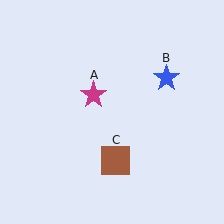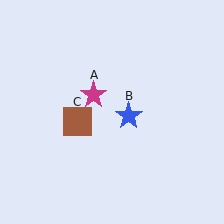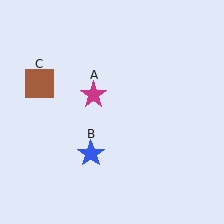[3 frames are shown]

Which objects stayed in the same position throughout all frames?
Magenta star (object A) remained stationary.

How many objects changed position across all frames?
2 objects changed position: blue star (object B), brown square (object C).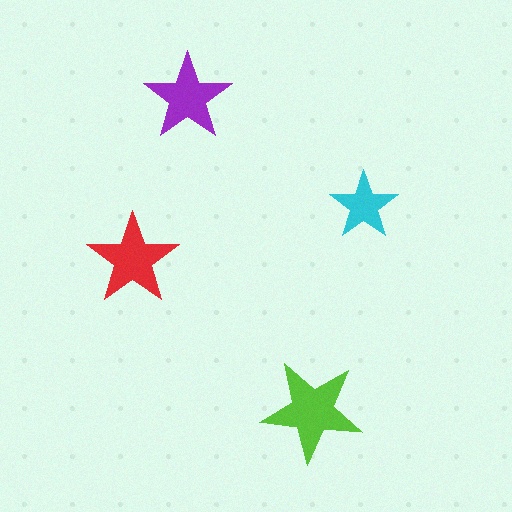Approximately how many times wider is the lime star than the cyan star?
About 1.5 times wider.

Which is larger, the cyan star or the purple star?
The purple one.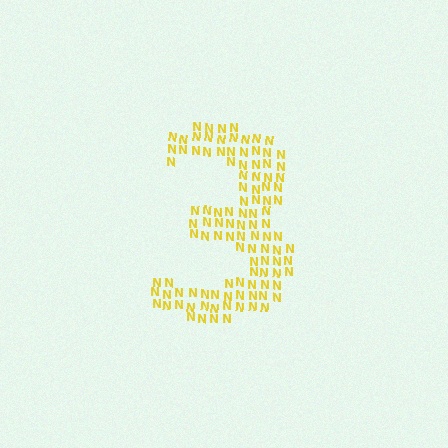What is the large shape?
The large shape is the digit 3.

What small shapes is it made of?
It is made of small letter N's.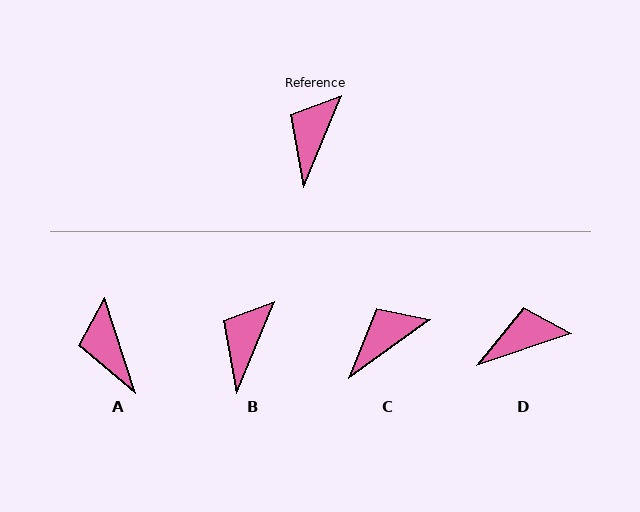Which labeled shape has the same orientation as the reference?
B.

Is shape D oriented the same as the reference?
No, it is off by about 49 degrees.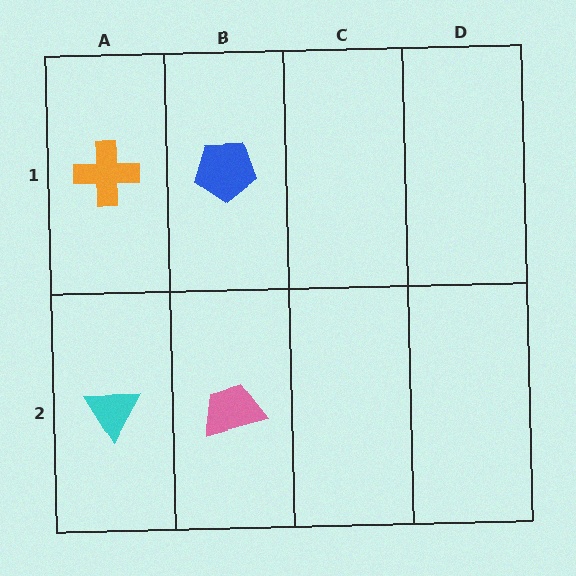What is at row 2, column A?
A cyan triangle.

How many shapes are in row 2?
2 shapes.